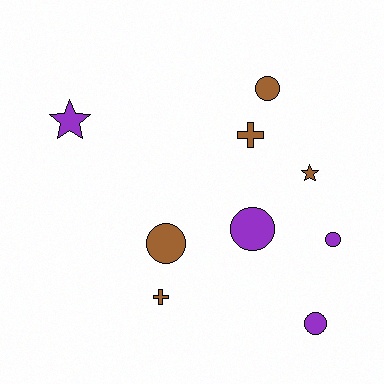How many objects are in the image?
There are 9 objects.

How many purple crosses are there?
There are no purple crosses.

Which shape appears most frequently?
Circle, with 5 objects.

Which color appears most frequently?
Brown, with 5 objects.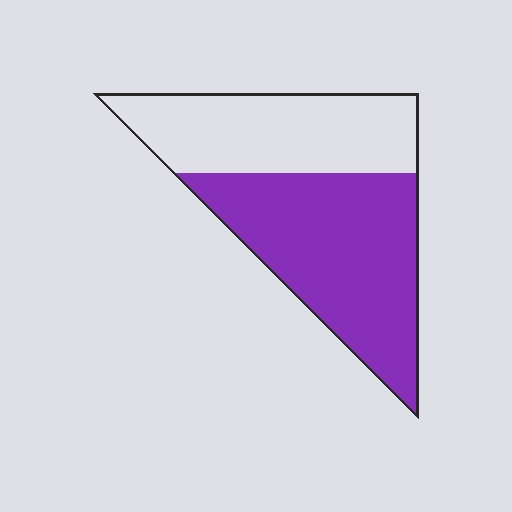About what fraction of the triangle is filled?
About three fifths (3/5).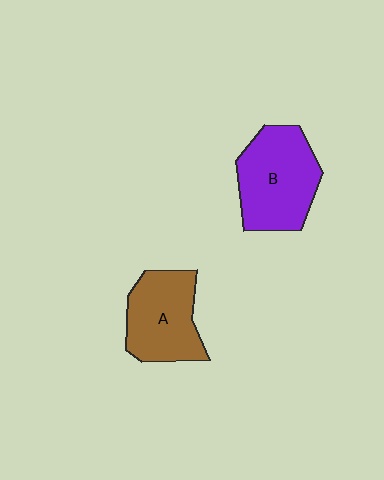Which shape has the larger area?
Shape B (purple).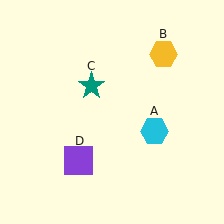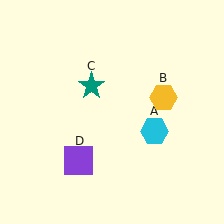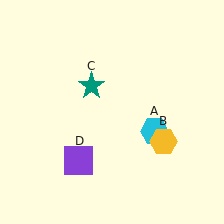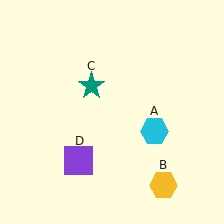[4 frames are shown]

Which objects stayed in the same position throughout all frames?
Cyan hexagon (object A) and teal star (object C) and purple square (object D) remained stationary.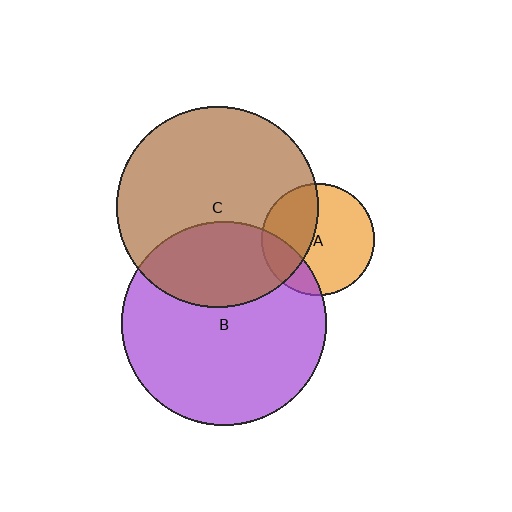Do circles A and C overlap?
Yes.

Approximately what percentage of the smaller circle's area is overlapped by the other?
Approximately 40%.